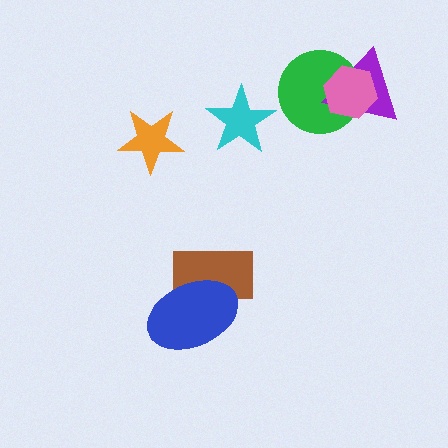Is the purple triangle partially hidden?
Yes, it is partially covered by another shape.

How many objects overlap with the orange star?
0 objects overlap with the orange star.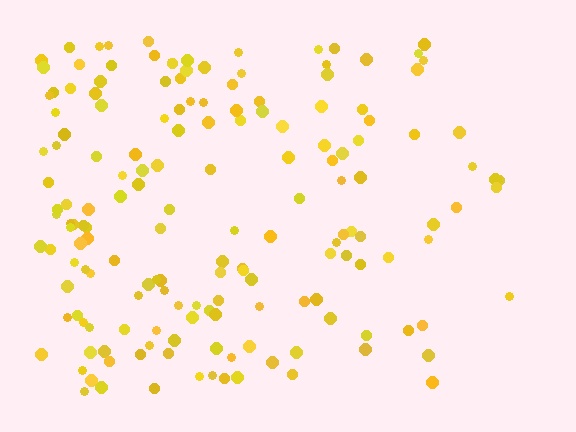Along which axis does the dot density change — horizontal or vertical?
Horizontal.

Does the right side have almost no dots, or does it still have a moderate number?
Still a moderate number, just noticeably fewer than the left.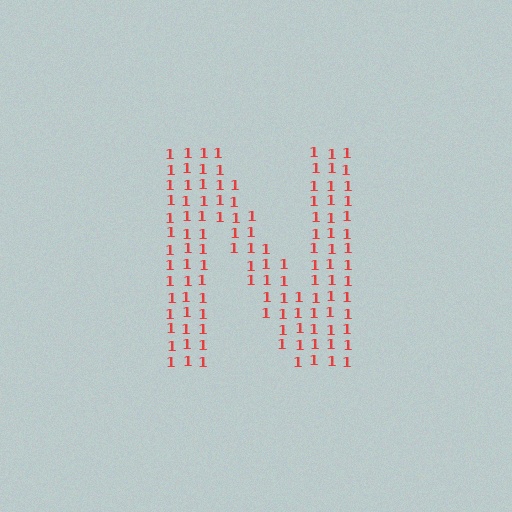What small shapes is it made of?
It is made of small digit 1's.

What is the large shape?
The large shape is the letter N.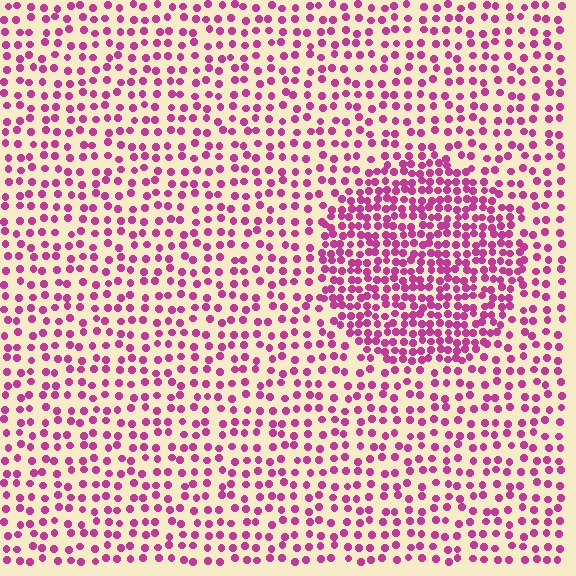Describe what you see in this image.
The image contains small magenta elements arranged at two different densities. A circle-shaped region is visible where the elements are more densely packed than the surrounding area.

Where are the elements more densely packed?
The elements are more densely packed inside the circle boundary.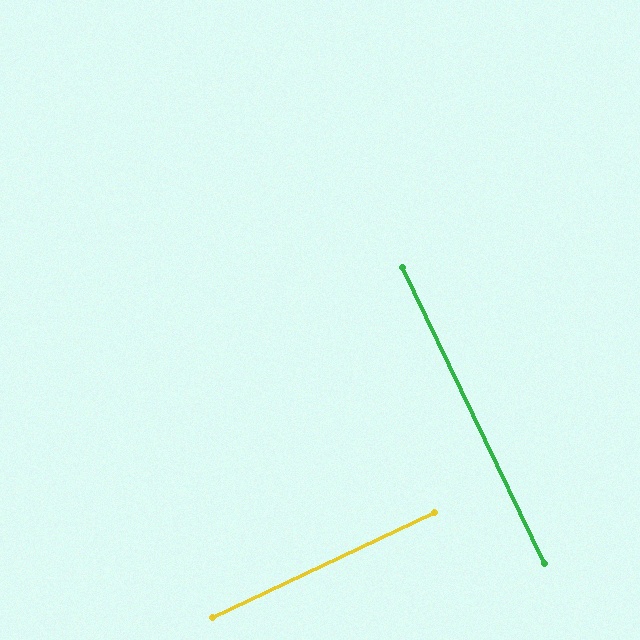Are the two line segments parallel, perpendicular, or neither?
Perpendicular — they meet at approximately 90°.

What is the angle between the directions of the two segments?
Approximately 90 degrees.